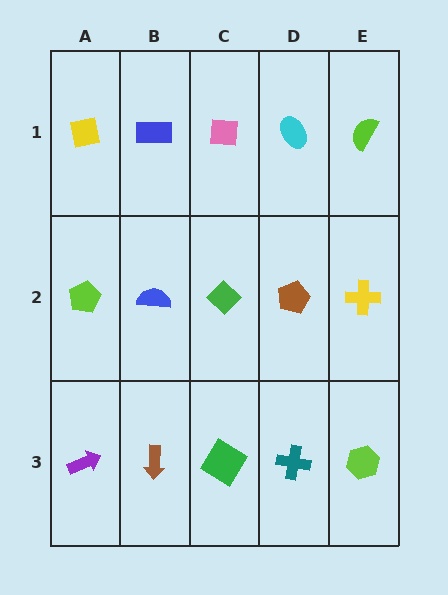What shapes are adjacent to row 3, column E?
A yellow cross (row 2, column E), a teal cross (row 3, column D).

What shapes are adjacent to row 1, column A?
A lime pentagon (row 2, column A), a blue rectangle (row 1, column B).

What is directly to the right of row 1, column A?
A blue rectangle.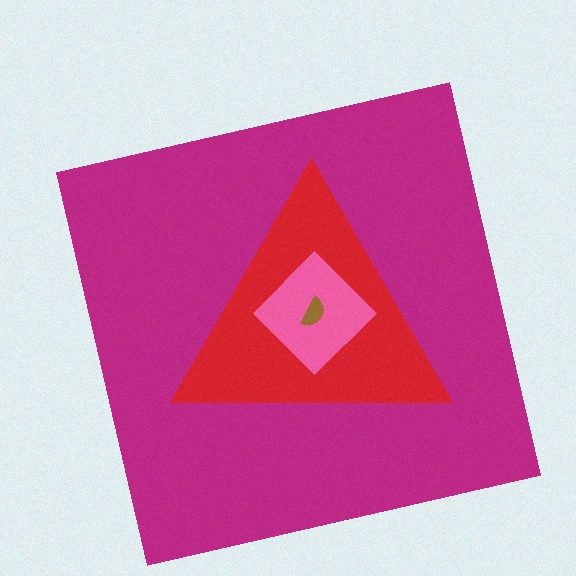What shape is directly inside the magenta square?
The red triangle.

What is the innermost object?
The brown semicircle.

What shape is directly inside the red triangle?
The pink diamond.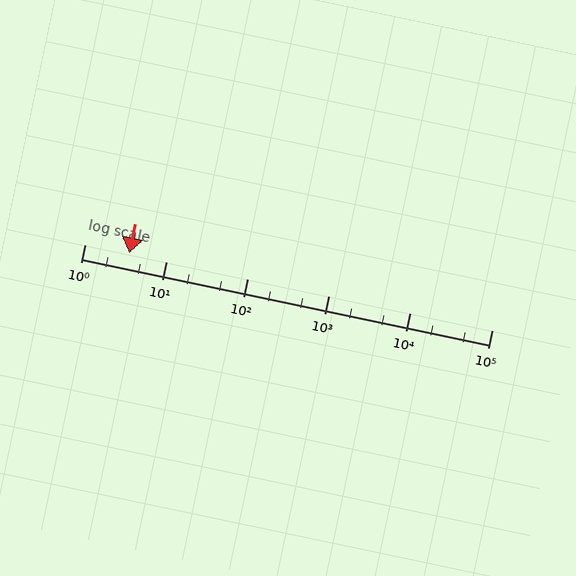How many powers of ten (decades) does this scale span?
The scale spans 5 decades, from 1 to 100000.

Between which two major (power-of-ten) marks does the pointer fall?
The pointer is between 1 and 10.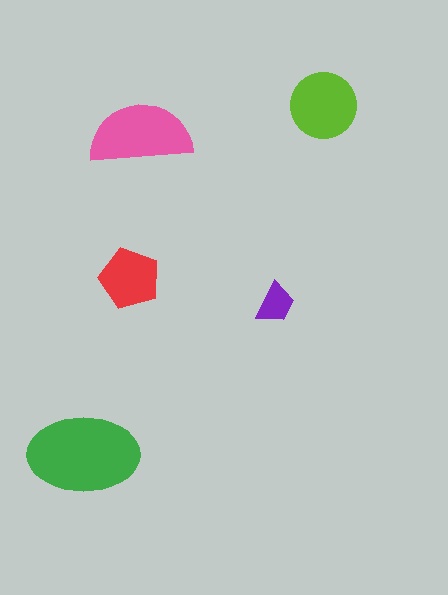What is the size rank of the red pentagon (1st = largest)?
4th.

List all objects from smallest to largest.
The purple trapezoid, the red pentagon, the lime circle, the pink semicircle, the green ellipse.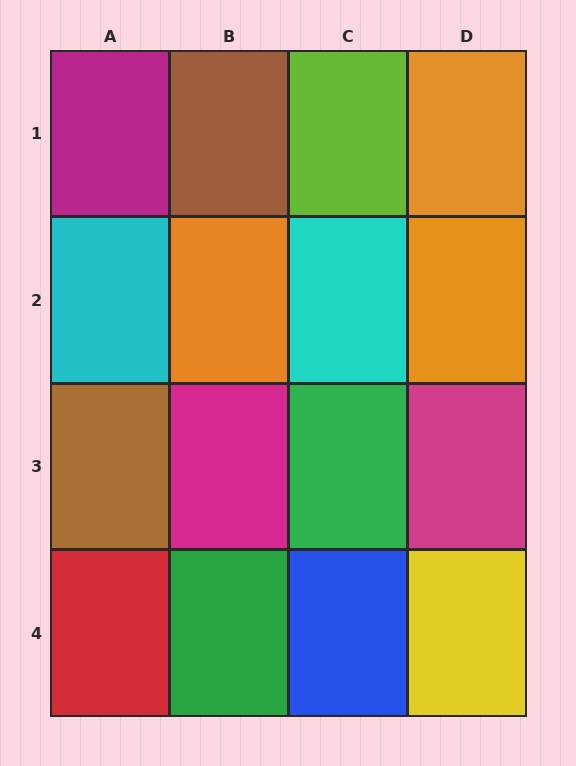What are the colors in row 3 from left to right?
Brown, magenta, green, magenta.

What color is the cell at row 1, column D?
Orange.